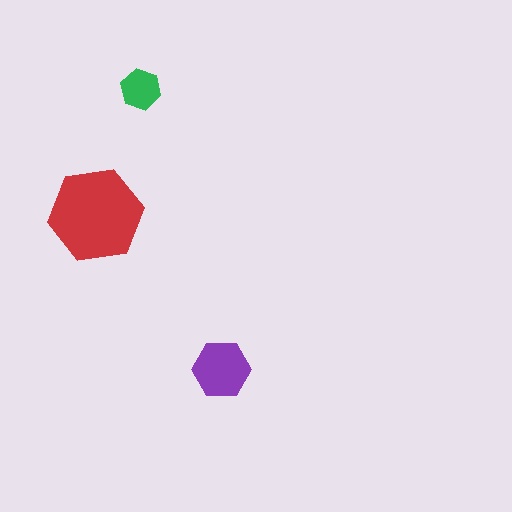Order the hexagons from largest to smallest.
the red one, the purple one, the green one.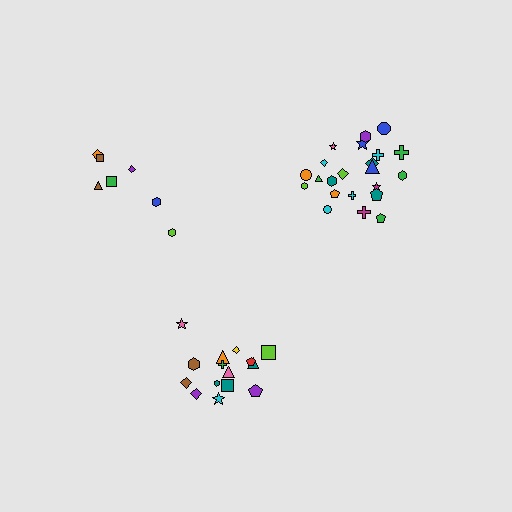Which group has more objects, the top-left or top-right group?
The top-right group.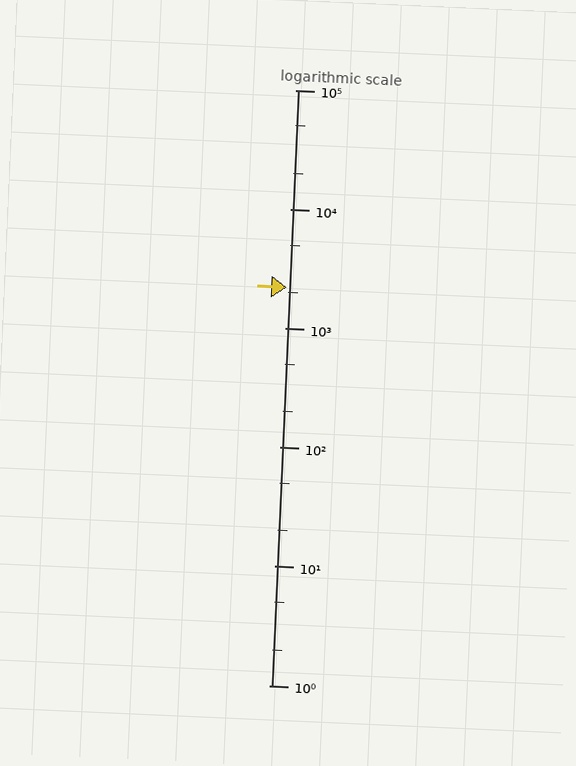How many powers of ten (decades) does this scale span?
The scale spans 5 decades, from 1 to 100000.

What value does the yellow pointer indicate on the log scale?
The pointer indicates approximately 2200.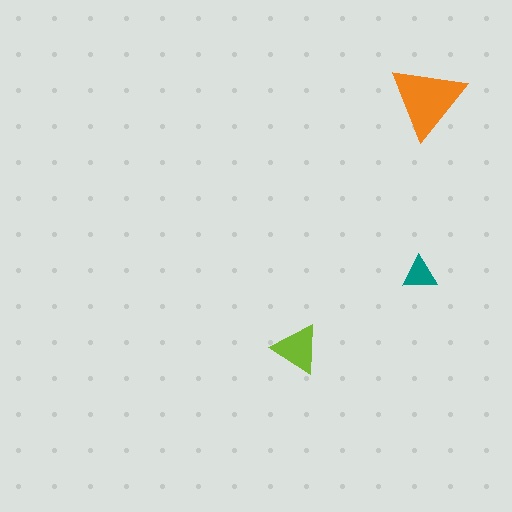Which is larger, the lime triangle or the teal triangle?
The lime one.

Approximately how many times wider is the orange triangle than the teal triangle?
About 2 times wider.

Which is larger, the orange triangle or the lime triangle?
The orange one.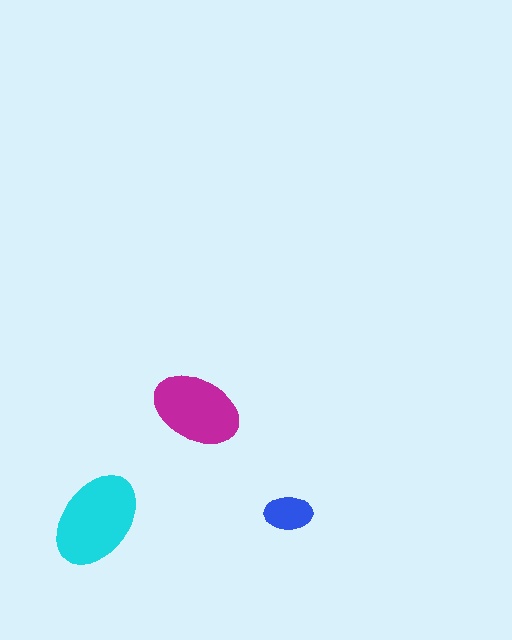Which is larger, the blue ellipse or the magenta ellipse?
The magenta one.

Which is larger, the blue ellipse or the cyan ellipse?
The cyan one.